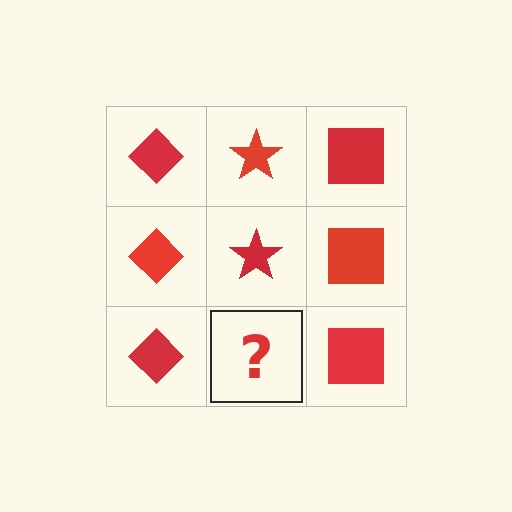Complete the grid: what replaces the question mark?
The question mark should be replaced with a red star.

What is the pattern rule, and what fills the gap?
The rule is that each column has a consistent shape. The gap should be filled with a red star.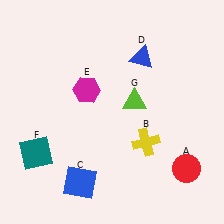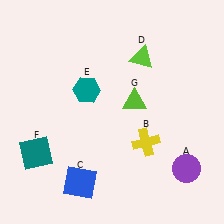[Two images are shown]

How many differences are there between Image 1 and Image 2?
There are 3 differences between the two images.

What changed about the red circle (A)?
In Image 1, A is red. In Image 2, it changed to purple.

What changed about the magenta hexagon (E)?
In Image 1, E is magenta. In Image 2, it changed to teal.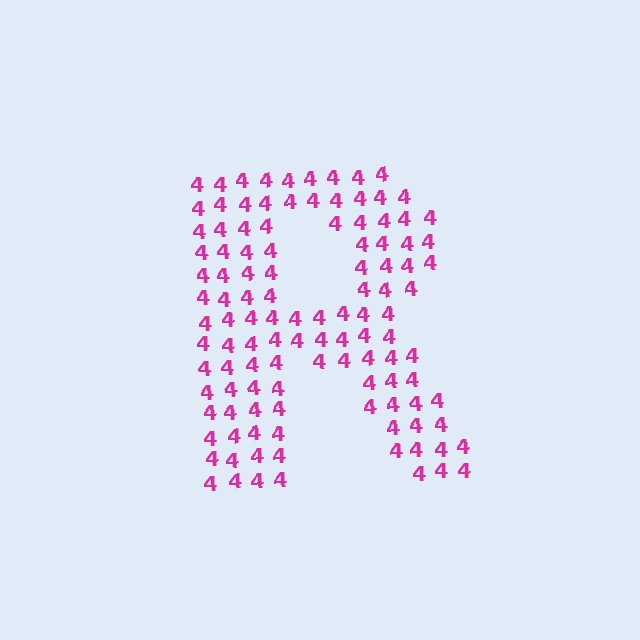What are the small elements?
The small elements are digit 4's.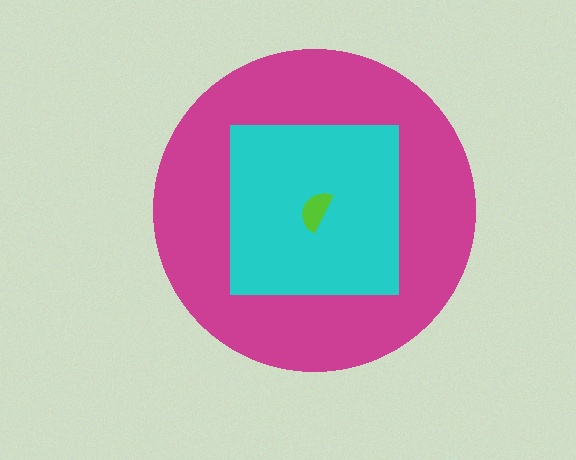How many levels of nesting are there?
3.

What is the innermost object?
The lime semicircle.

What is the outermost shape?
The magenta circle.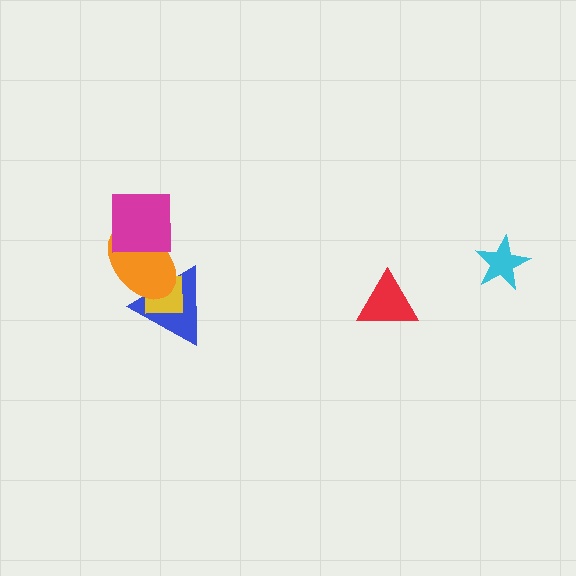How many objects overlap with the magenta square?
1 object overlaps with the magenta square.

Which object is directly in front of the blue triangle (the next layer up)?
The yellow square is directly in front of the blue triangle.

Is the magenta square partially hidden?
No, no other shape covers it.